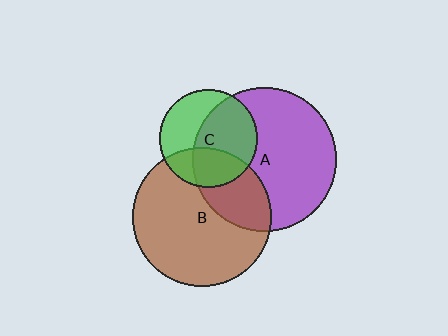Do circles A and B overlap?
Yes.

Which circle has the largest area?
Circle A (purple).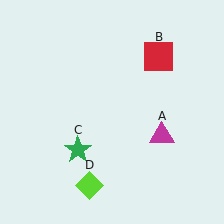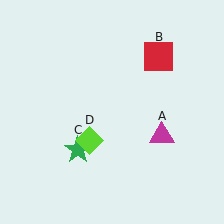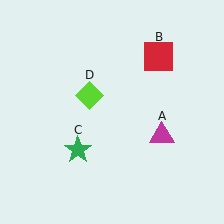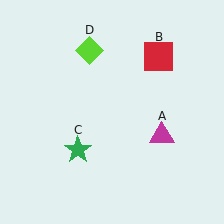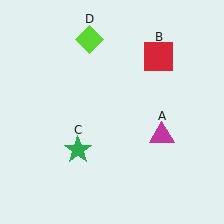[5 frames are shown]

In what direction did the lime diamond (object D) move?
The lime diamond (object D) moved up.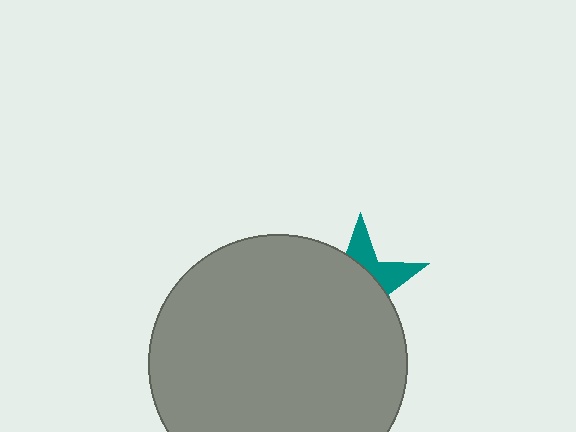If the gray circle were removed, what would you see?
You would see the complete teal star.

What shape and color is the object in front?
The object in front is a gray circle.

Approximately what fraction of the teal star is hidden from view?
Roughly 69% of the teal star is hidden behind the gray circle.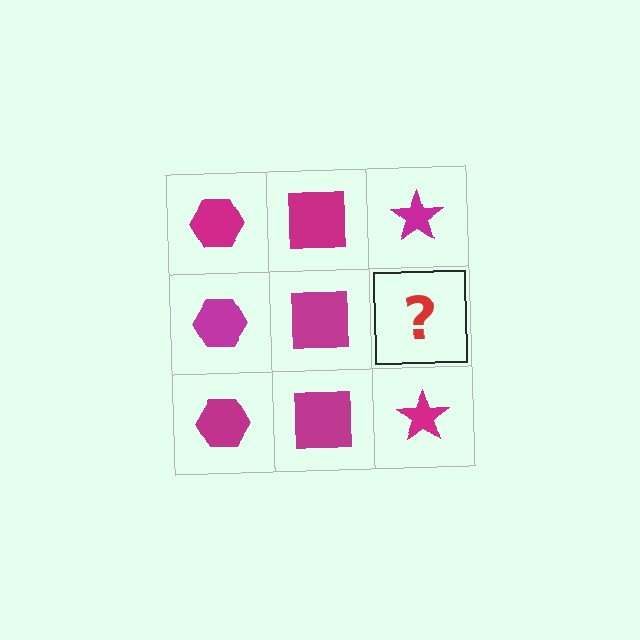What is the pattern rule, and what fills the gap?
The rule is that each column has a consistent shape. The gap should be filled with a magenta star.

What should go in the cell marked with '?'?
The missing cell should contain a magenta star.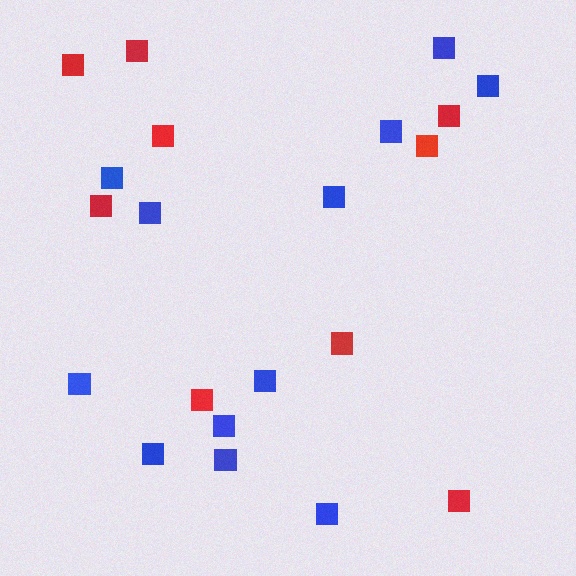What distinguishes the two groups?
There are 2 groups: one group of red squares (9) and one group of blue squares (12).